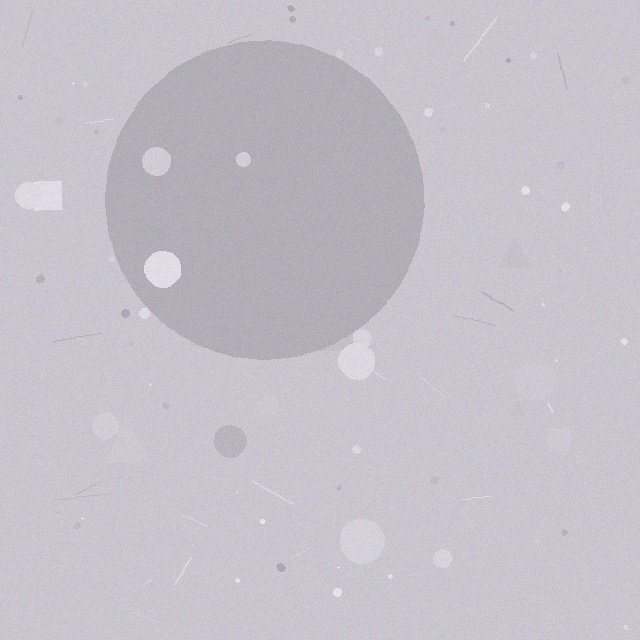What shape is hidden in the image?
A circle is hidden in the image.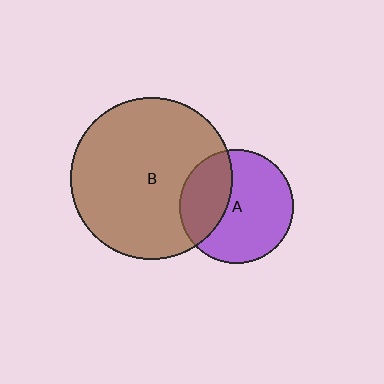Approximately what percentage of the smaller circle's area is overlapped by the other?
Approximately 35%.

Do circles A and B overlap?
Yes.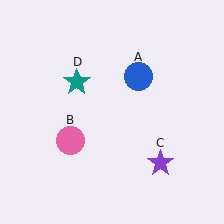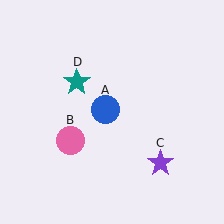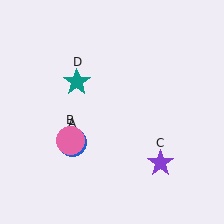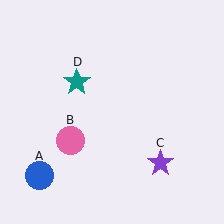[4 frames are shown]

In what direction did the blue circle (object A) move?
The blue circle (object A) moved down and to the left.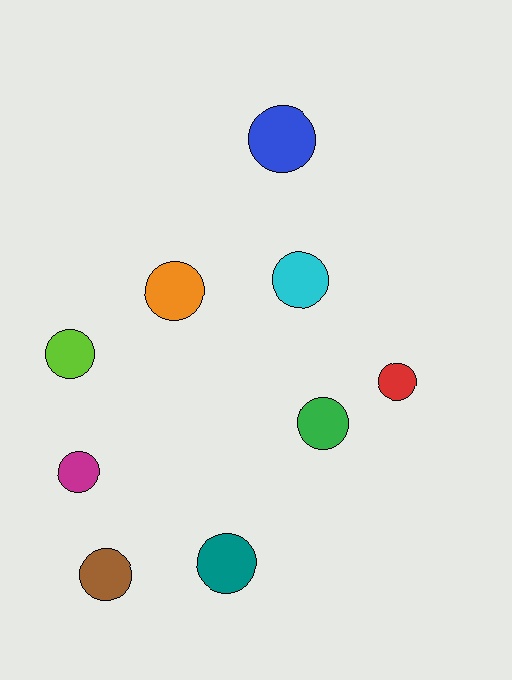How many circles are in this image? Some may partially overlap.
There are 9 circles.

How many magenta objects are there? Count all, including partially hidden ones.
There is 1 magenta object.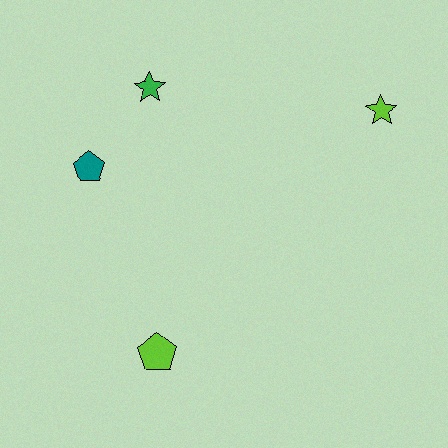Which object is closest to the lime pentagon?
The teal pentagon is closest to the lime pentagon.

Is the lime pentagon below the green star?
Yes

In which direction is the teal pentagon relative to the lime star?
The teal pentagon is to the left of the lime star.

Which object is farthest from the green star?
The lime pentagon is farthest from the green star.